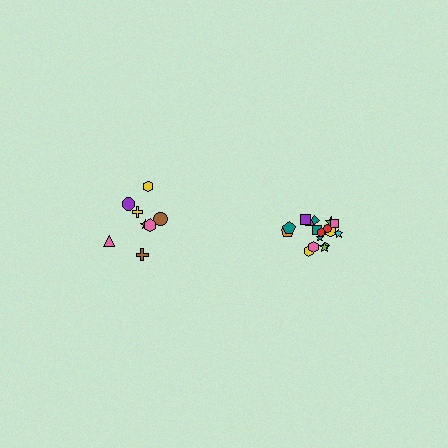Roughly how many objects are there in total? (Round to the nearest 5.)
Roughly 25 objects in total.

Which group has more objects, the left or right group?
The right group.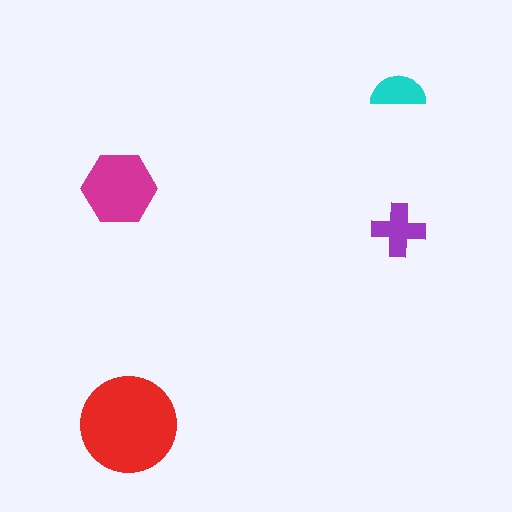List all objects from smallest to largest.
The cyan semicircle, the purple cross, the magenta hexagon, the red circle.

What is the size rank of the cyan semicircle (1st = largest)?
4th.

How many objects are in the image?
There are 4 objects in the image.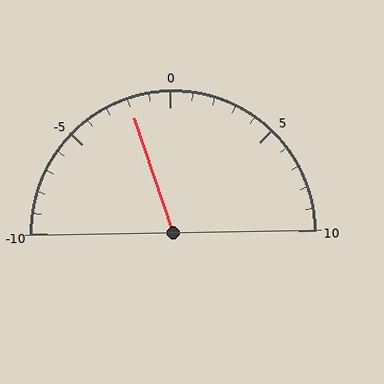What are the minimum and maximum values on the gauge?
The gauge ranges from -10 to 10.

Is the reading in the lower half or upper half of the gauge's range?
The reading is in the lower half of the range (-10 to 10).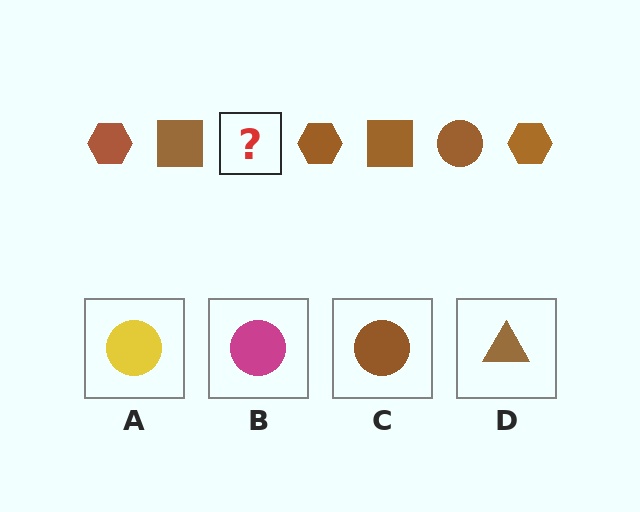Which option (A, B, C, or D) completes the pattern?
C.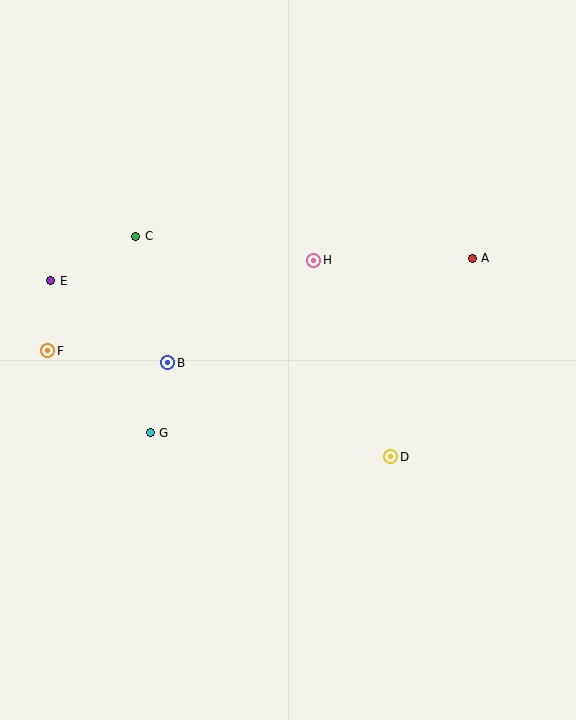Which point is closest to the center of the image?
Point H at (314, 260) is closest to the center.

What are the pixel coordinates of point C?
Point C is at (136, 236).